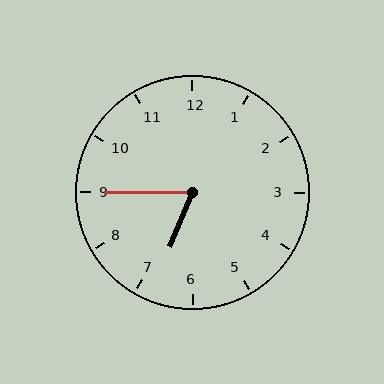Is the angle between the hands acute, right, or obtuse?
It is acute.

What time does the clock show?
6:45.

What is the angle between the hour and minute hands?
Approximately 68 degrees.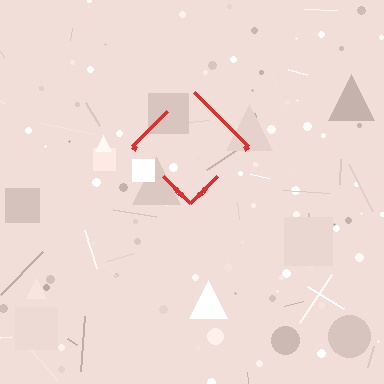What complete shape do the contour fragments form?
The contour fragments form a diamond.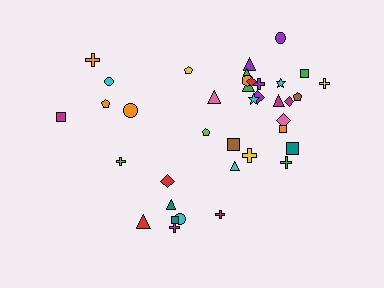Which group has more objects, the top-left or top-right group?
The top-right group.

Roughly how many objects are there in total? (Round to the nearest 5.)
Roughly 40 objects in total.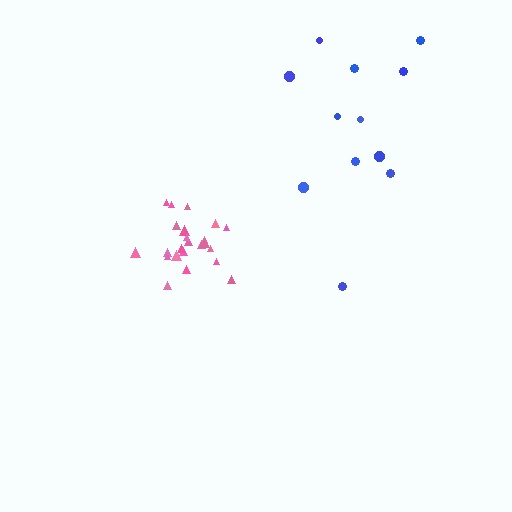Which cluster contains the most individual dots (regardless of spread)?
Pink (23).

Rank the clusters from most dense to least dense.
pink, blue.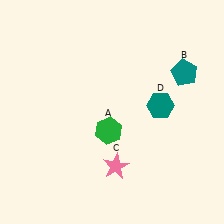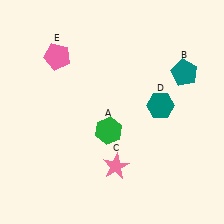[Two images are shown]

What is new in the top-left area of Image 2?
A pink pentagon (E) was added in the top-left area of Image 2.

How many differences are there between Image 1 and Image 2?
There is 1 difference between the two images.